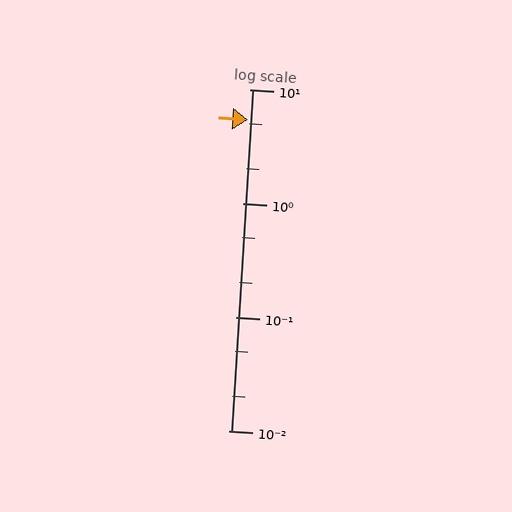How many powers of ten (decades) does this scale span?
The scale spans 3 decades, from 0.01 to 10.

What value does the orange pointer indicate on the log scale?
The pointer indicates approximately 5.4.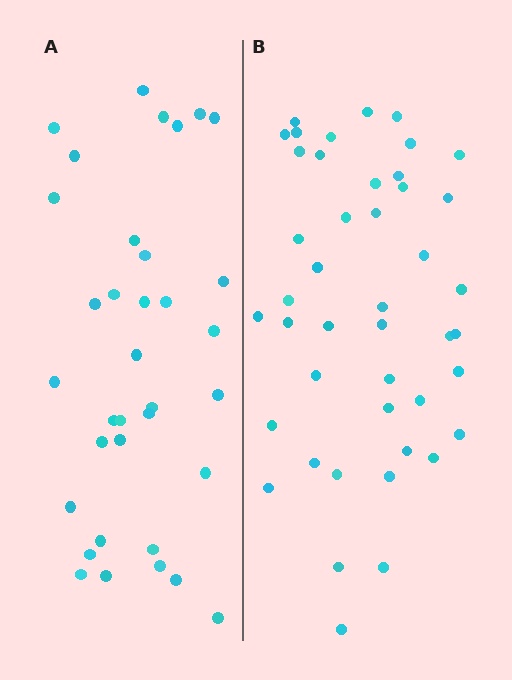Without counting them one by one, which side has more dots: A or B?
Region B (the right region) has more dots.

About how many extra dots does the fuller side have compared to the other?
Region B has roughly 8 or so more dots than region A.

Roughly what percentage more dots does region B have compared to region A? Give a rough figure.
About 25% more.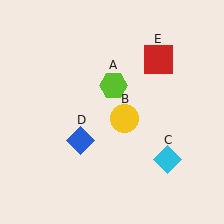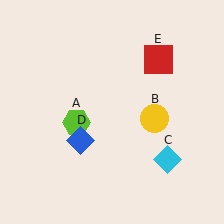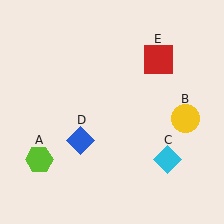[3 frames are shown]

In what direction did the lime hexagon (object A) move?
The lime hexagon (object A) moved down and to the left.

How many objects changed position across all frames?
2 objects changed position: lime hexagon (object A), yellow circle (object B).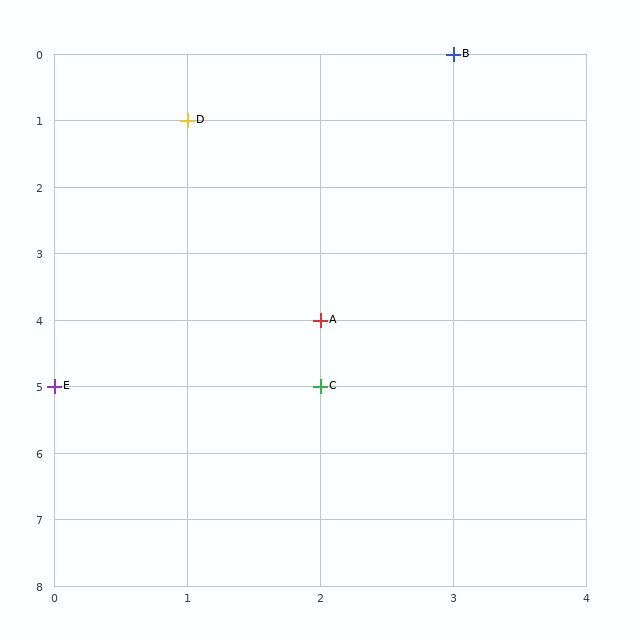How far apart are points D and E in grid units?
Points D and E are 1 column and 4 rows apart (about 4.1 grid units diagonally).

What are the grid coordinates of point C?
Point C is at grid coordinates (2, 5).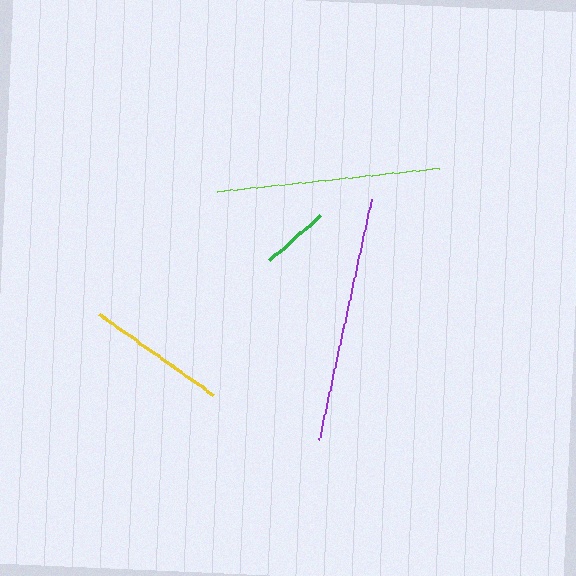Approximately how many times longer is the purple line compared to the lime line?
The purple line is approximately 1.1 times the length of the lime line.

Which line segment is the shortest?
The green line is the shortest at approximately 68 pixels.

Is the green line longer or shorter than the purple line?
The purple line is longer than the green line.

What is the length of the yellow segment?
The yellow segment is approximately 141 pixels long.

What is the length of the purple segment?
The purple segment is approximately 247 pixels long.